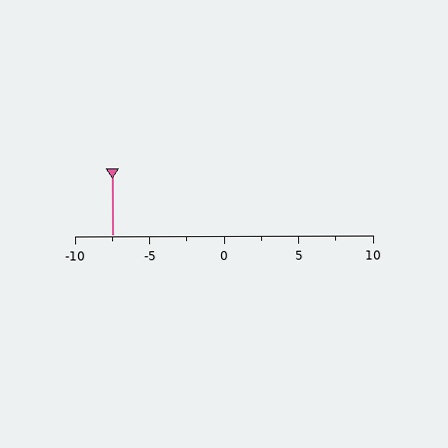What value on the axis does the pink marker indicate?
The marker indicates approximately -7.5.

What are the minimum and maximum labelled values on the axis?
The axis runs from -10 to 10.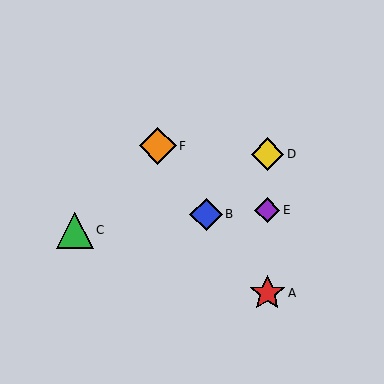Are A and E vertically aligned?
Yes, both are at x≈267.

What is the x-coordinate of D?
Object D is at x≈267.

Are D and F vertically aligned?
No, D is at x≈267 and F is at x≈158.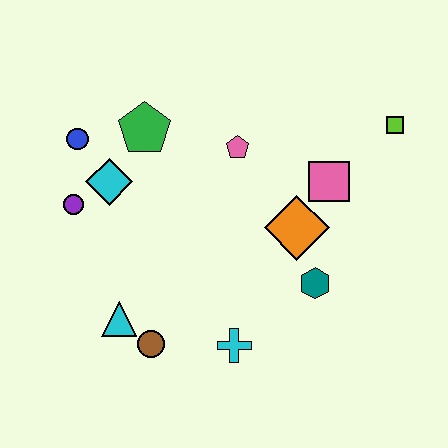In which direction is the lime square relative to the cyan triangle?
The lime square is to the right of the cyan triangle.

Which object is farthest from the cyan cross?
The lime square is farthest from the cyan cross.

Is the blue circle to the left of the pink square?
Yes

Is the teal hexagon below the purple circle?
Yes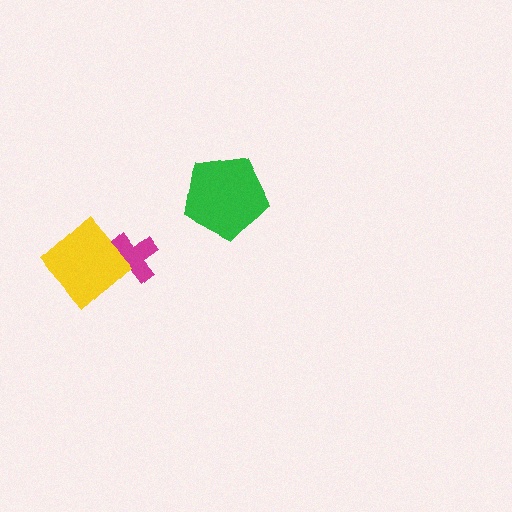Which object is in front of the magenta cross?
The yellow diamond is in front of the magenta cross.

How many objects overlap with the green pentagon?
0 objects overlap with the green pentagon.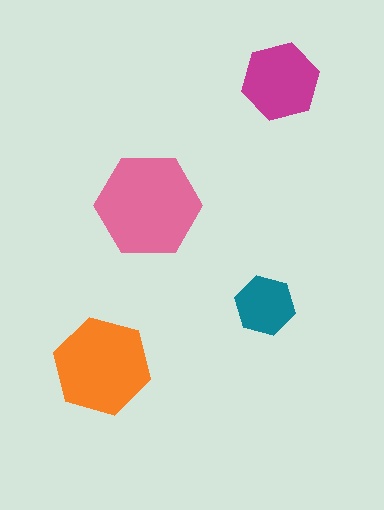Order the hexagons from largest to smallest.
the pink one, the orange one, the magenta one, the teal one.